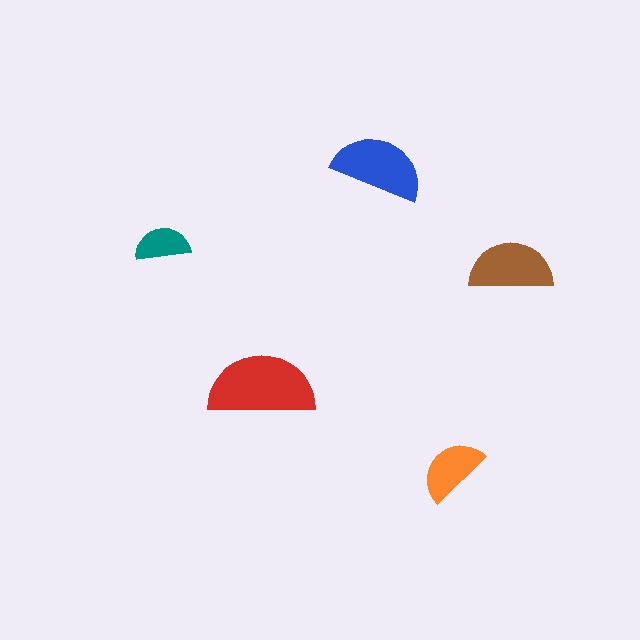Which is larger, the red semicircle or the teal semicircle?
The red one.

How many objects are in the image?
There are 5 objects in the image.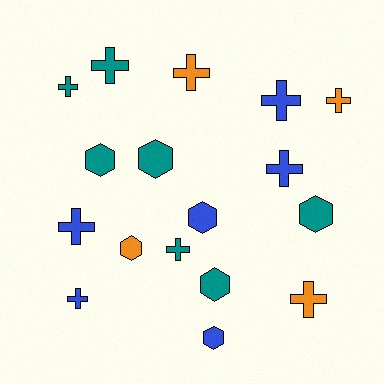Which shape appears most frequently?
Cross, with 10 objects.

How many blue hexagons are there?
There are 2 blue hexagons.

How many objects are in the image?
There are 17 objects.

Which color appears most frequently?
Teal, with 7 objects.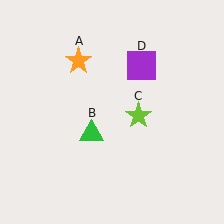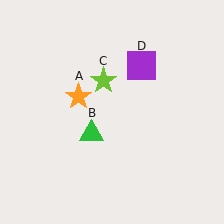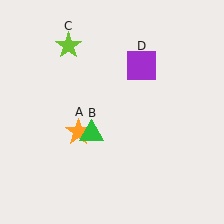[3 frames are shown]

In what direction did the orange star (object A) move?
The orange star (object A) moved down.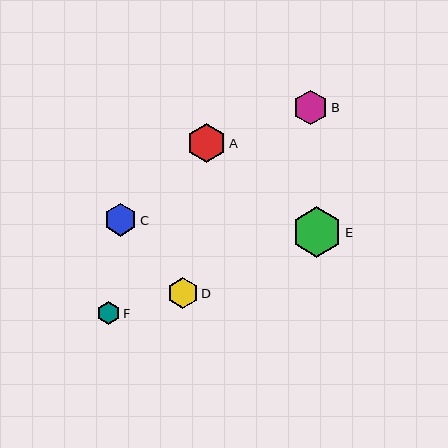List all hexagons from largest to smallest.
From largest to smallest: E, A, B, C, D, F.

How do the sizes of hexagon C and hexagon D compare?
Hexagon C and hexagon D are approximately the same size.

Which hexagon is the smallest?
Hexagon F is the smallest with a size of approximately 23 pixels.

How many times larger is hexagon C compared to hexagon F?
Hexagon C is approximately 1.4 times the size of hexagon F.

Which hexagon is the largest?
Hexagon E is the largest with a size of approximately 50 pixels.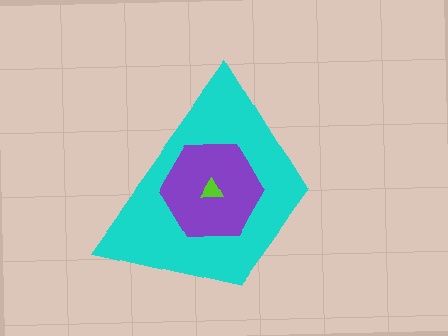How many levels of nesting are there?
3.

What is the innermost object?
The lime triangle.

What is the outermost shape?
The cyan trapezoid.